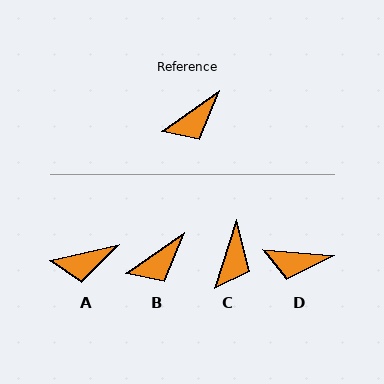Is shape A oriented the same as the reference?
No, it is off by about 23 degrees.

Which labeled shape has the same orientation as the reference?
B.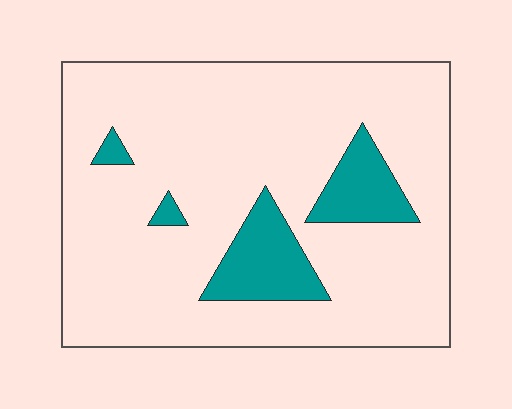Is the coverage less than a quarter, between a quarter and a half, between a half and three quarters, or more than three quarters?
Less than a quarter.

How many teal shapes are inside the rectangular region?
4.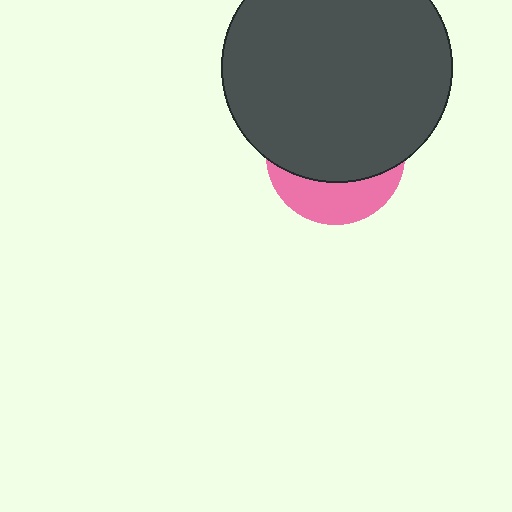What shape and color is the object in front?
The object in front is a dark gray circle.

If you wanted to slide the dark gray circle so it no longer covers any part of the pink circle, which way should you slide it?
Slide it up — that is the most direct way to separate the two shapes.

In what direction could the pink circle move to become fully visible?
The pink circle could move down. That would shift it out from behind the dark gray circle entirely.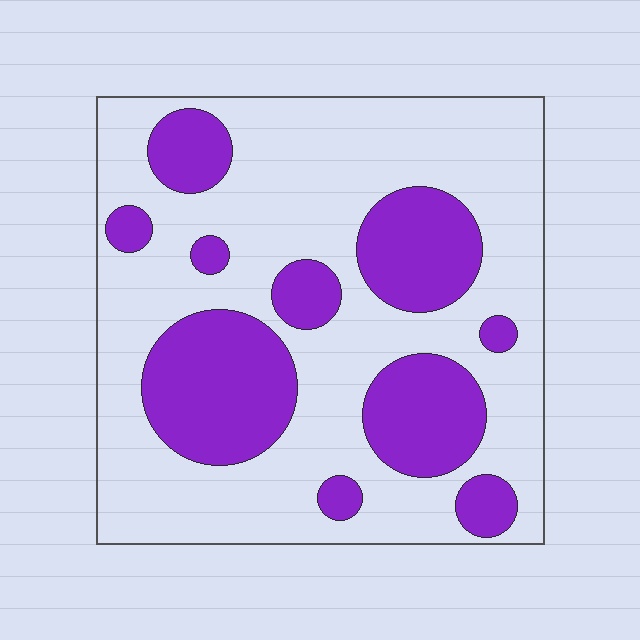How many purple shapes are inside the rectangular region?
10.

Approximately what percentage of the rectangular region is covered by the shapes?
Approximately 30%.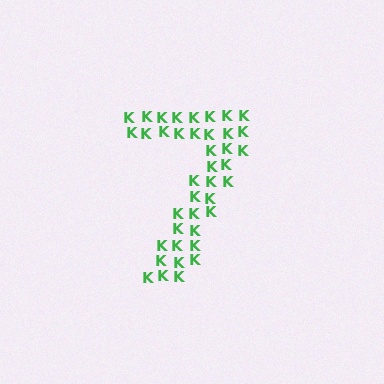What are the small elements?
The small elements are letter K's.